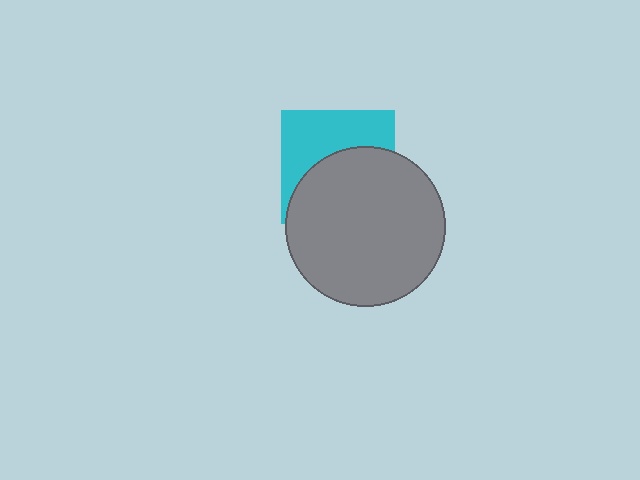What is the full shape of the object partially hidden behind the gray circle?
The partially hidden object is a cyan square.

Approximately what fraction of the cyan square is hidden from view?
Roughly 55% of the cyan square is hidden behind the gray circle.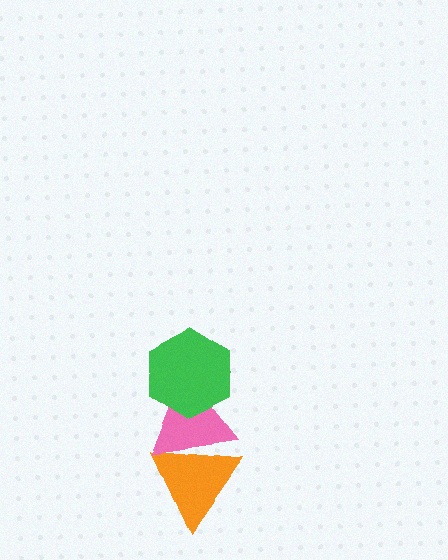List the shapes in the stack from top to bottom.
From top to bottom: the green hexagon, the pink triangle, the orange triangle.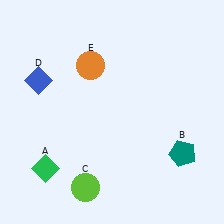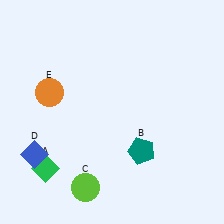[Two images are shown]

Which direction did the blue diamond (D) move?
The blue diamond (D) moved down.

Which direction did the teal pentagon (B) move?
The teal pentagon (B) moved left.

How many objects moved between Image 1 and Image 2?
3 objects moved between the two images.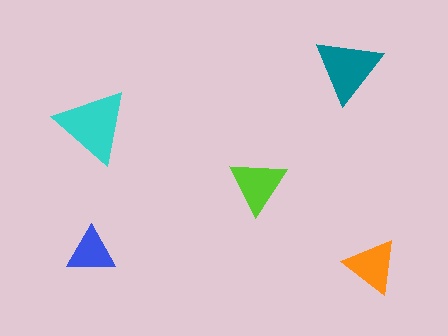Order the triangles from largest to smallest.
the cyan one, the teal one, the lime one, the orange one, the blue one.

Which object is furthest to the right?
The orange triangle is rightmost.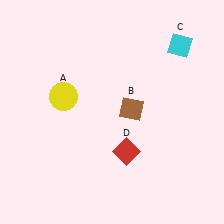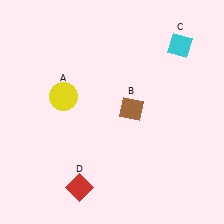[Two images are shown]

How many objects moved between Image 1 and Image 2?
1 object moved between the two images.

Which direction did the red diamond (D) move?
The red diamond (D) moved left.